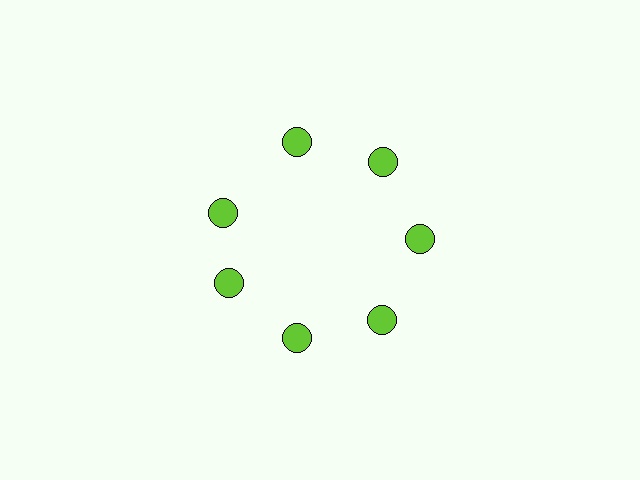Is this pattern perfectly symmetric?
No. The 7 lime circles are arranged in a ring, but one element near the 10 o'clock position is rotated out of alignment along the ring, breaking the 7-fold rotational symmetry.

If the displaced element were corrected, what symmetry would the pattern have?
It would have 7-fold rotational symmetry — the pattern would map onto itself every 51 degrees.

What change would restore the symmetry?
The symmetry would be restored by rotating it back into even spacing with its neighbors so that all 7 circles sit at equal angles and equal distance from the center.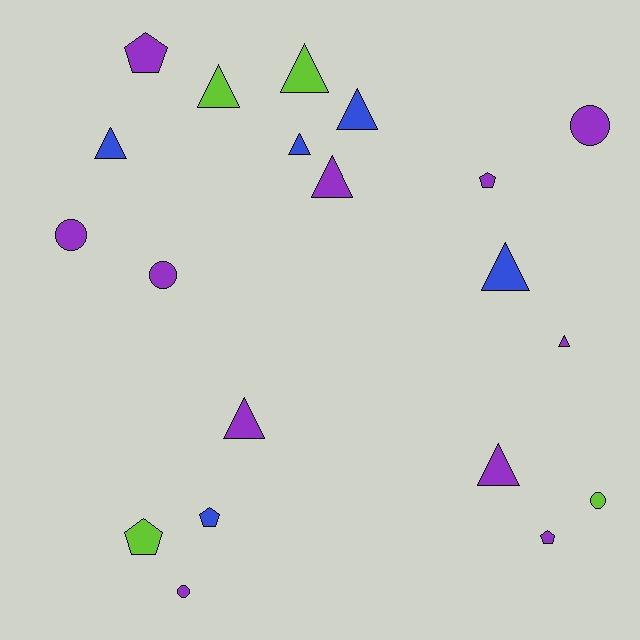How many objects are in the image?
There are 20 objects.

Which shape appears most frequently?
Triangle, with 10 objects.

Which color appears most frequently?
Purple, with 11 objects.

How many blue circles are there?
There are no blue circles.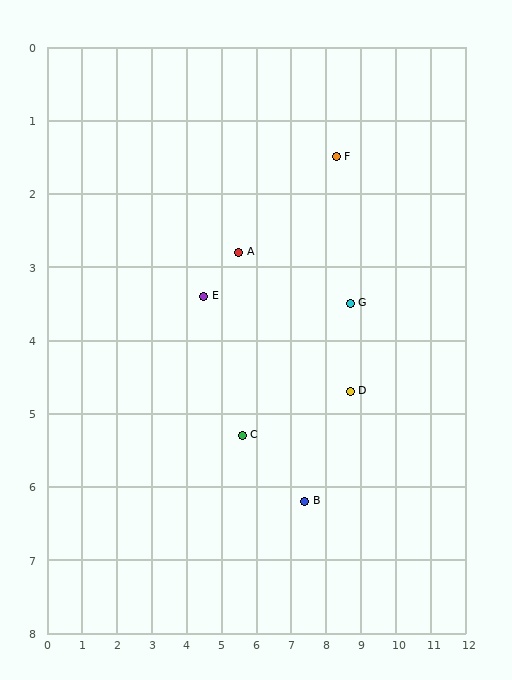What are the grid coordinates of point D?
Point D is at approximately (8.7, 4.7).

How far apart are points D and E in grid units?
Points D and E are about 4.4 grid units apart.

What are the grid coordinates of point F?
Point F is at approximately (8.3, 1.5).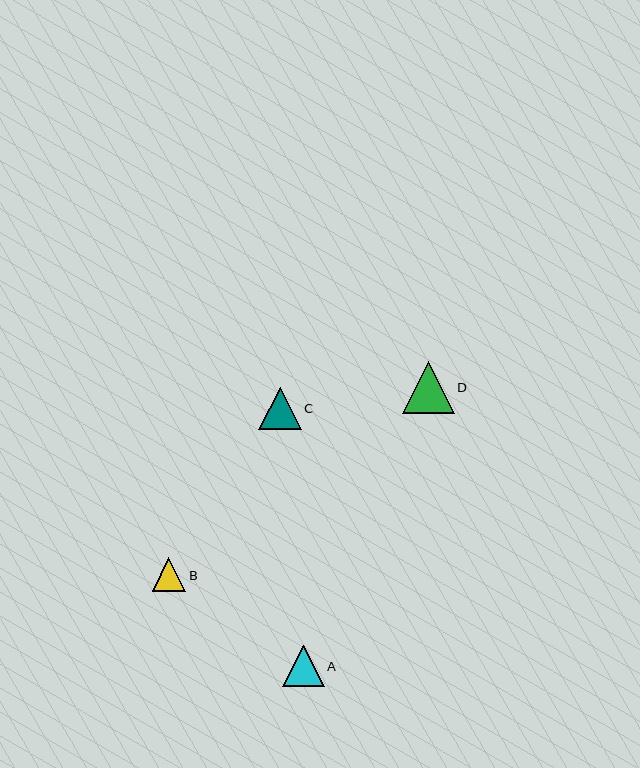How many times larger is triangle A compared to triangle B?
Triangle A is approximately 1.3 times the size of triangle B.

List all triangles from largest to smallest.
From largest to smallest: D, C, A, B.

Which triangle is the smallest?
Triangle B is the smallest with a size of approximately 33 pixels.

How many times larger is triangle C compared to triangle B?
Triangle C is approximately 1.3 times the size of triangle B.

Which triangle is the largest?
Triangle D is the largest with a size of approximately 52 pixels.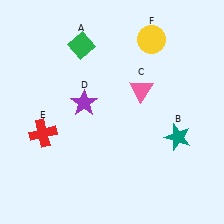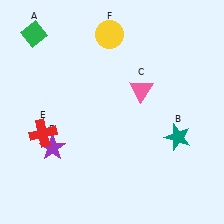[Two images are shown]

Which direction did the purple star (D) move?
The purple star (D) moved down.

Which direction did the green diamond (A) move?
The green diamond (A) moved left.